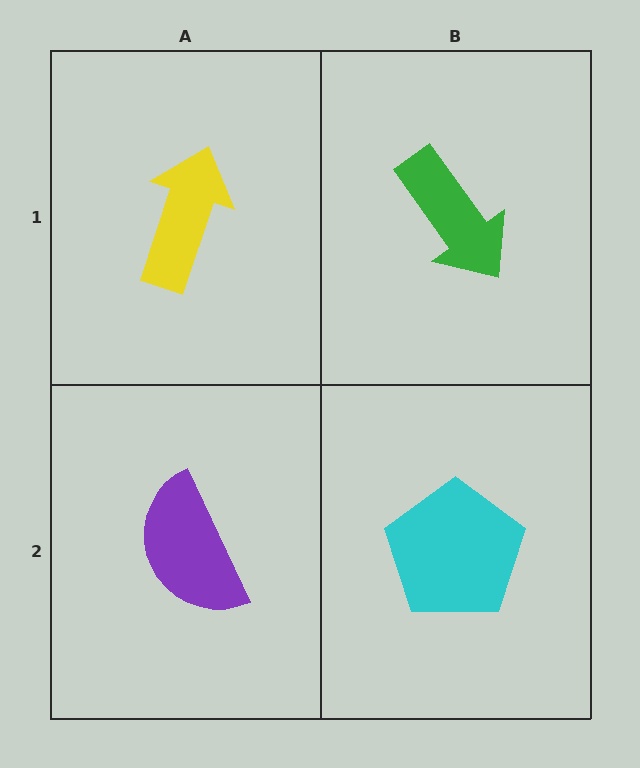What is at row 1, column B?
A green arrow.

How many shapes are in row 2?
2 shapes.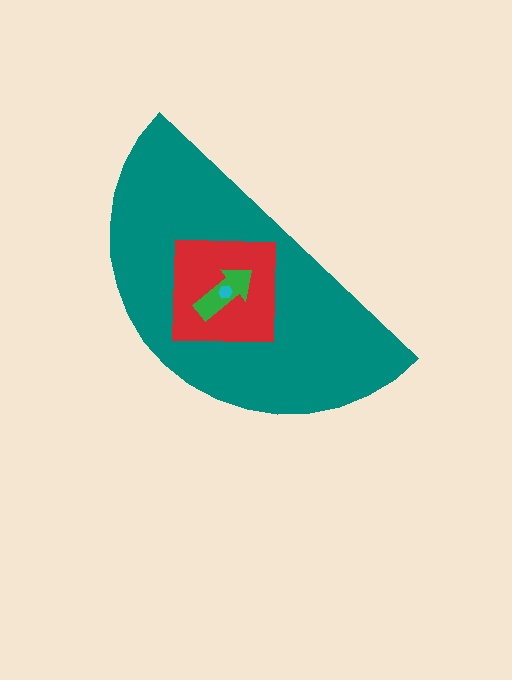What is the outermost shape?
The teal semicircle.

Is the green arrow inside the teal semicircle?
Yes.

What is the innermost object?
The cyan hexagon.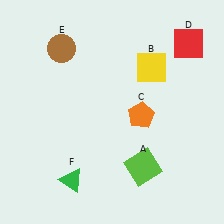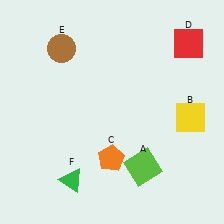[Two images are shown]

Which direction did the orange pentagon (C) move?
The orange pentagon (C) moved down.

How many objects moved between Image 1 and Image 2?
2 objects moved between the two images.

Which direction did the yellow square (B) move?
The yellow square (B) moved down.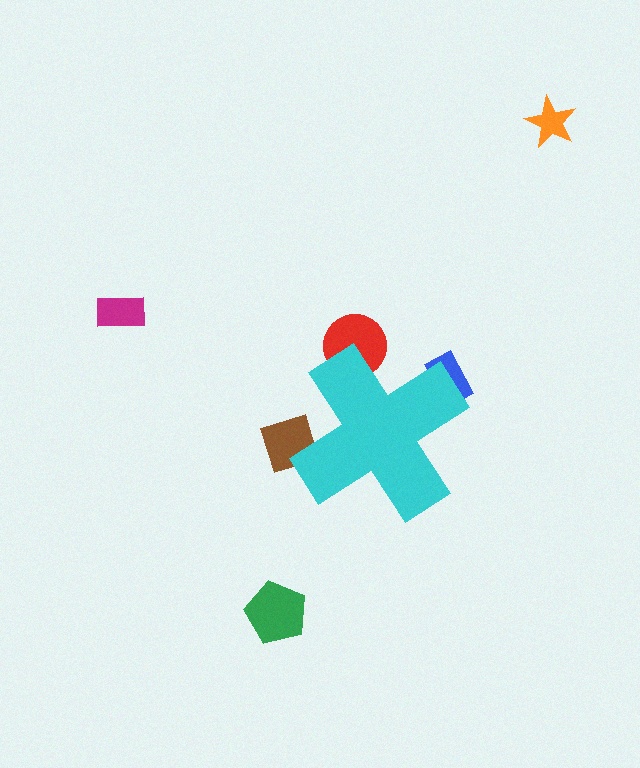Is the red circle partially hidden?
Yes, the red circle is partially hidden behind the cyan cross.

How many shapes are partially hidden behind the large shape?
3 shapes are partially hidden.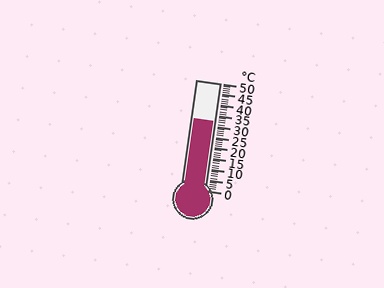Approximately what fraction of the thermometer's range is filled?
The thermometer is filled to approximately 65% of its range.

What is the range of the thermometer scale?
The thermometer scale ranges from 0°C to 50°C.